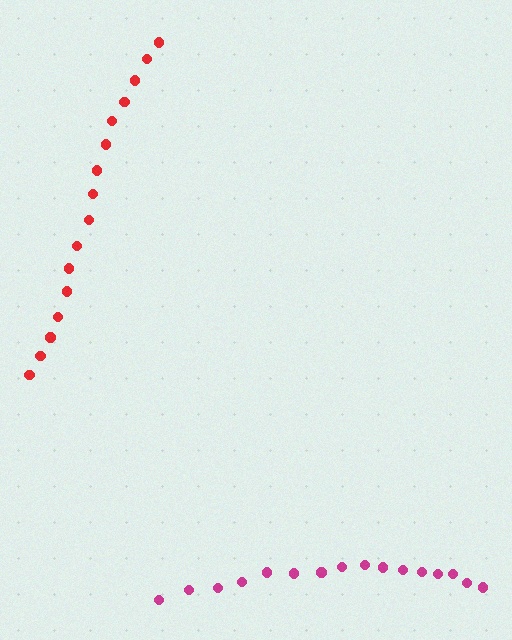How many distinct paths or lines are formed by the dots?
There are 2 distinct paths.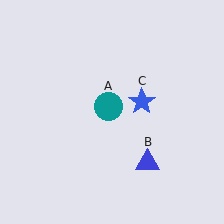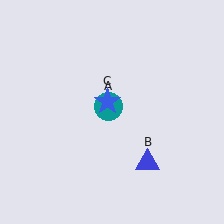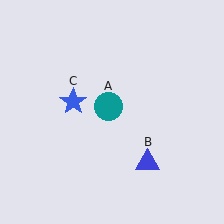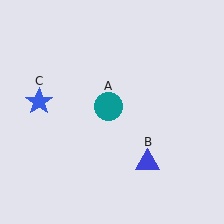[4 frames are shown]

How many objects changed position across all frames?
1 object changed position: blue star (object C).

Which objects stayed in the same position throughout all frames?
Teal circle (object A) and blue triangle (object B) remained stationary.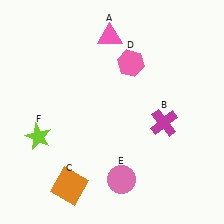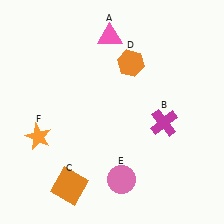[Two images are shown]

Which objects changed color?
D changed from pink to orange. F changed from lime to orange.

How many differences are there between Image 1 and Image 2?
There are 2 differences between the two images.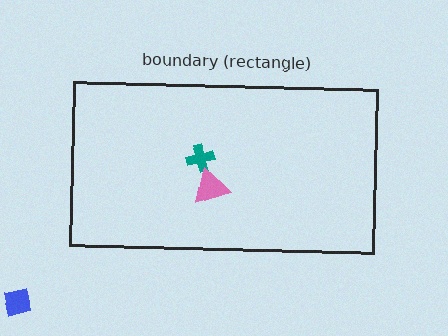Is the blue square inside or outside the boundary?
Outside.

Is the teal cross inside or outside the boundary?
Inside.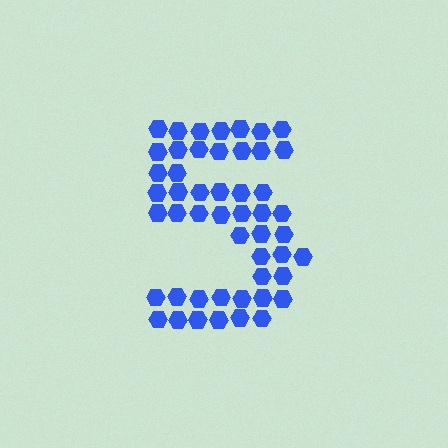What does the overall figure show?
The overall figure shows the digit 5.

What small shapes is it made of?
It is made of small hexagons.